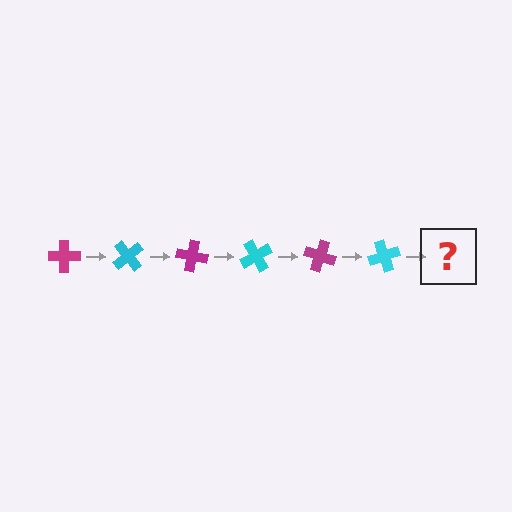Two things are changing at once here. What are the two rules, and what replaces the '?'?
The two rules are that it rotates 50 degrees each step and the color cycles through magenta and cyan. The '?' should be a magenta cross, rotated 300 degrees from the start.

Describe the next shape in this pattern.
It should be a magenta cross, rotated 300 degrees from the start.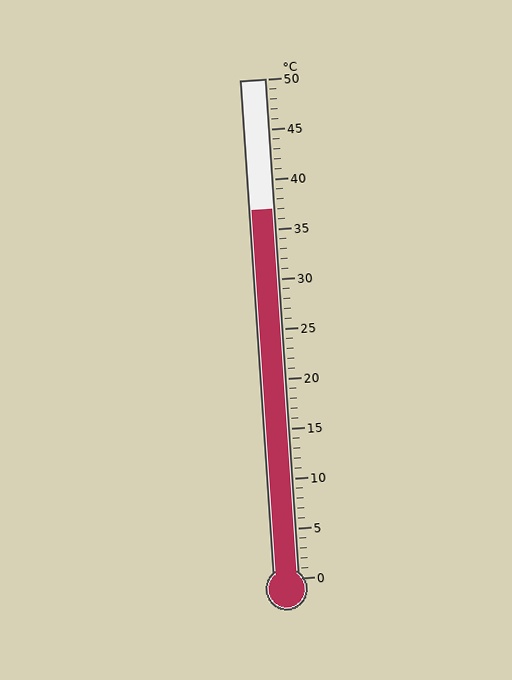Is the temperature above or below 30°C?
The temperature is above 30°C.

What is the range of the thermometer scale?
The thermometer scale ranges from 0°C to 50°C.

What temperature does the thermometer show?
The thermometer shows approximately 37°C.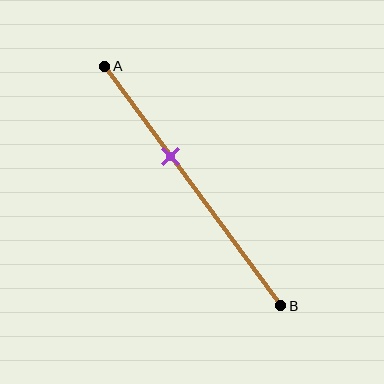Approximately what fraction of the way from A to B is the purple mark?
The purple mark is approximately 40% of the way from A to B.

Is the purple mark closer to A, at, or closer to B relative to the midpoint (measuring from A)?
The purple mark is closer to point A than the midpoint of segment AB.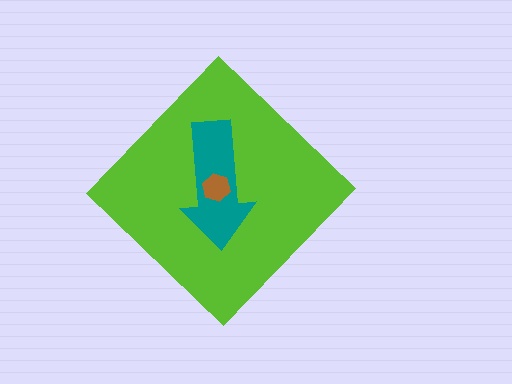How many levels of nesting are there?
3.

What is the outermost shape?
The lime diamond.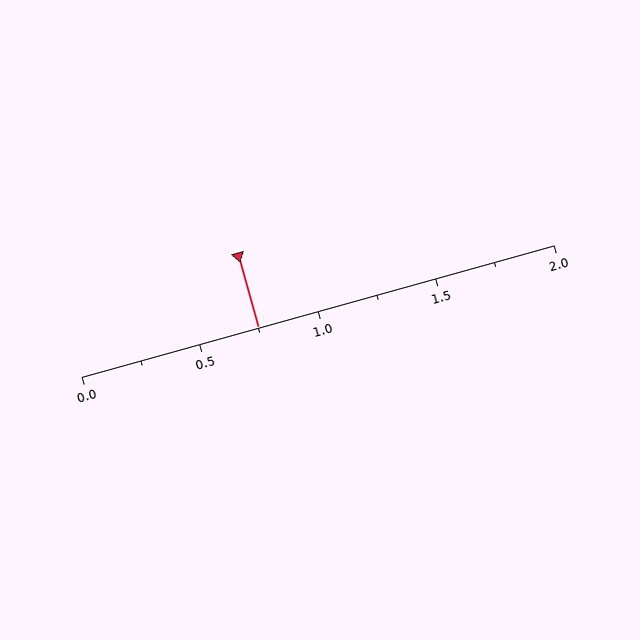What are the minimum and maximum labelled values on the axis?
The axis runs from 0.0 to 2.0.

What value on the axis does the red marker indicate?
The marker indicates approximately 0.75.